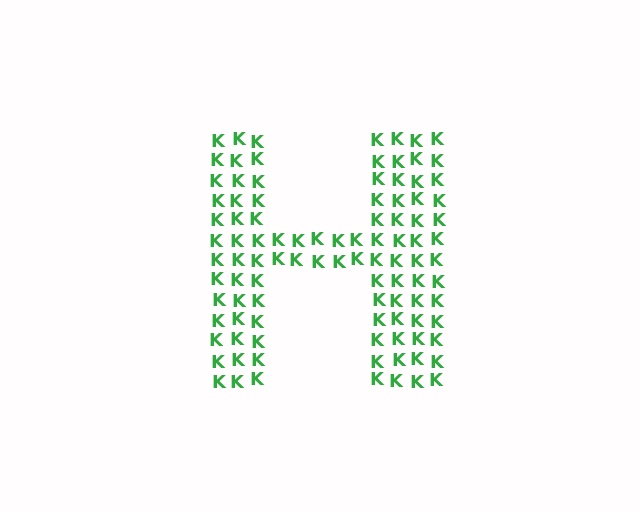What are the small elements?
The small elements are letter K's.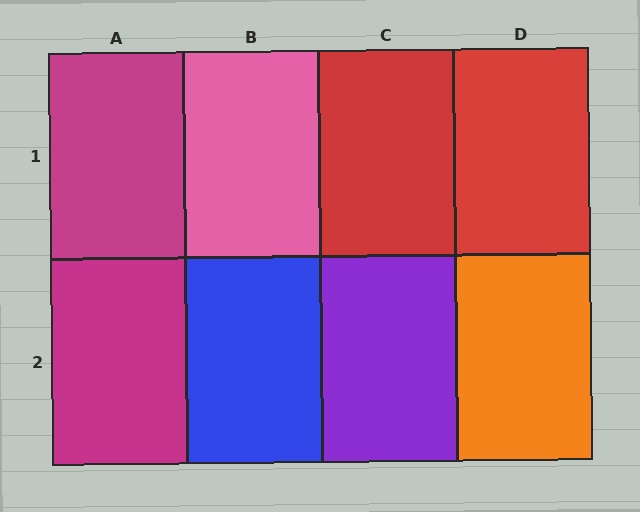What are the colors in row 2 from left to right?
Magenta, blue, purple, orange.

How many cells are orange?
1 cell is orange.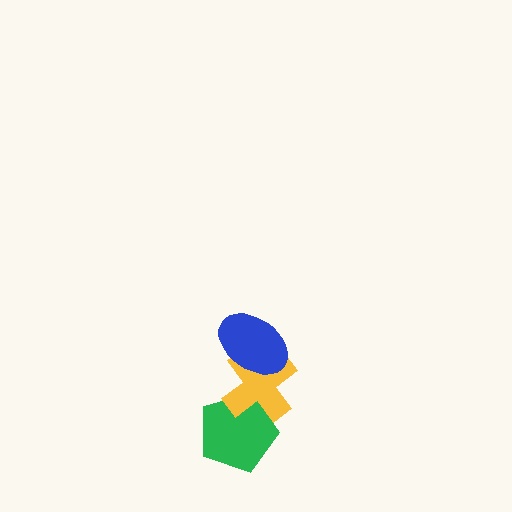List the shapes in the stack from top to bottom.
From top to bottom: the blue ellipse, the yellow cross, the green pentagon.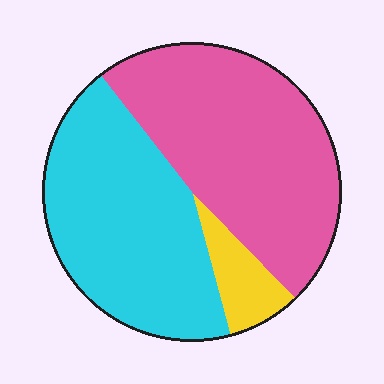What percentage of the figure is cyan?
Cyan takes up between a third and a half of the figure.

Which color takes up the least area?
Yellow, at roughly 10%.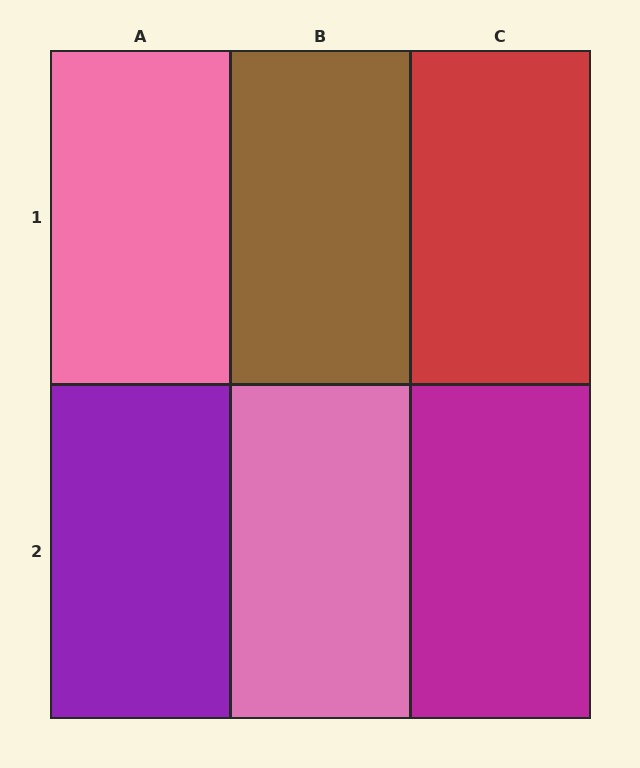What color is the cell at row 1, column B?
Brown.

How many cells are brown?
1 cell is brown.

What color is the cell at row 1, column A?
Pink.